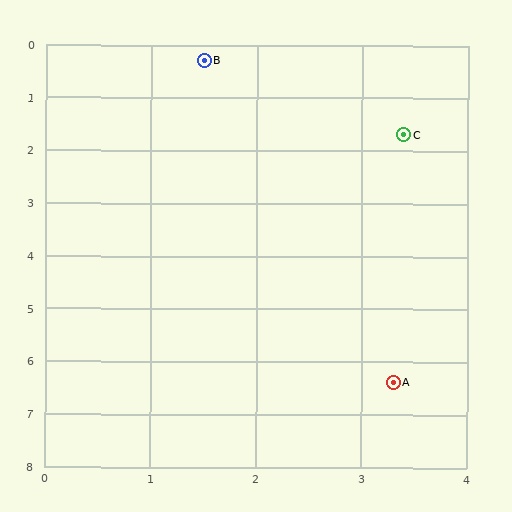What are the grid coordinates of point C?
Point C is at approximately (3.4, 1.7).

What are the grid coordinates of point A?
Point A is at approximately (3.3, 6.4).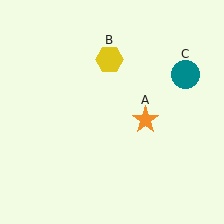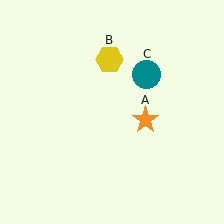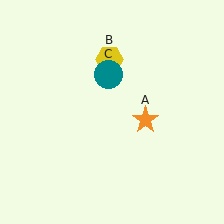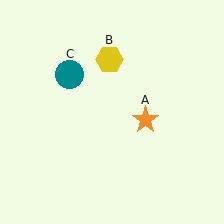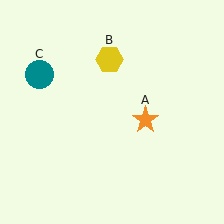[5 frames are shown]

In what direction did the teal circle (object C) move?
The teal circle (object C) moved left.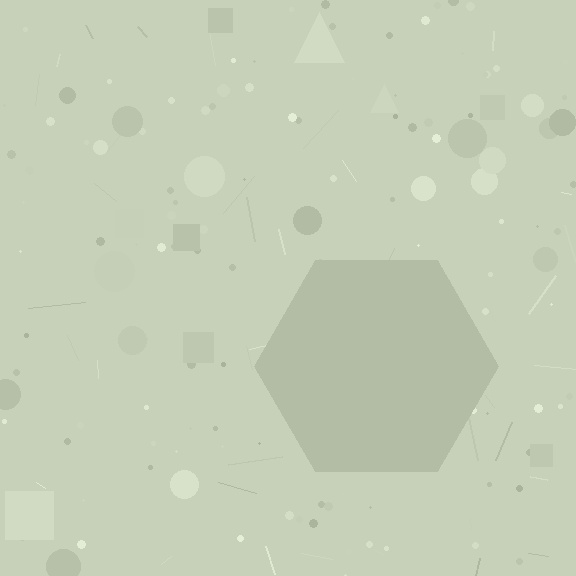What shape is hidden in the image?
A hexagon is hidden in the image.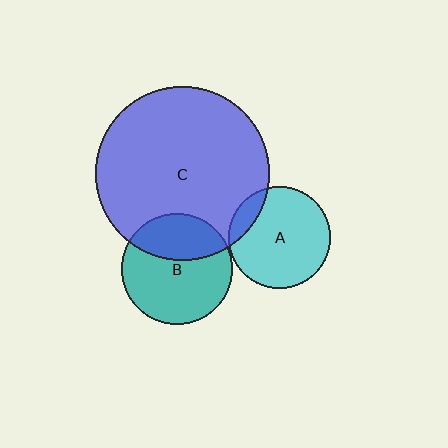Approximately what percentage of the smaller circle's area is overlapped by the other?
Approximately 15%.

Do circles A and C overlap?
Yes.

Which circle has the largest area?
Circle C (blue).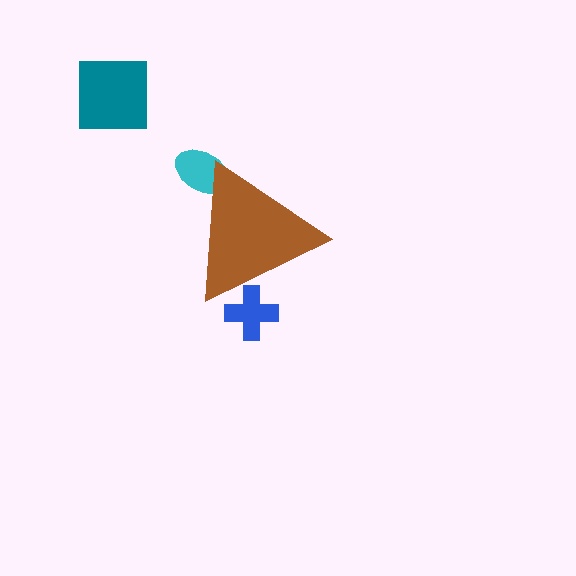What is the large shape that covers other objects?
A brown triangle.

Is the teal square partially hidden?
No, the teal square is fully visible.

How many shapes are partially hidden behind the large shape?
2 shapes are partially hidden.